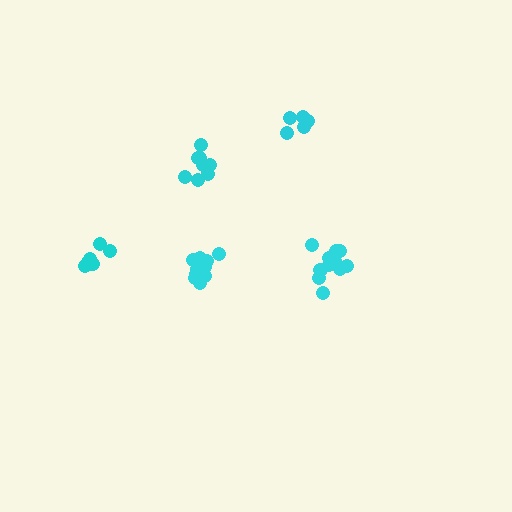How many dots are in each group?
Group 1: 11 dots, Group 2: 8 dots, Group 3: 11 dots, Group 4: 5 dots, Group 5: 6 dots (41 total).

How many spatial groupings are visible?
There are 5 spatial groupings.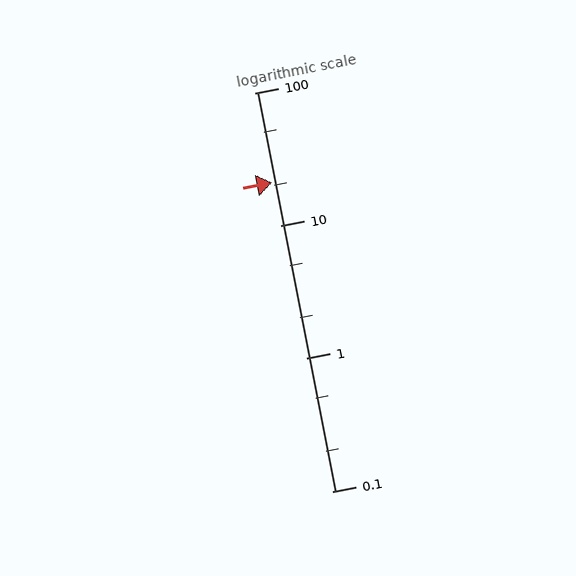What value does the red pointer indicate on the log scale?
The pointer indicates approximately 21.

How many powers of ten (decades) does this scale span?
The scale spans 3 decades, from 0.1 to 100.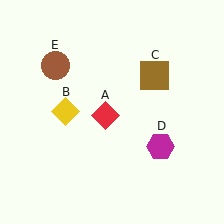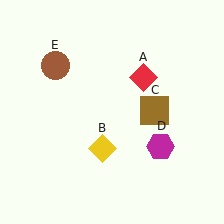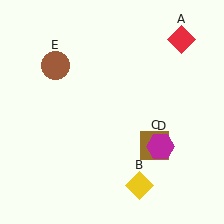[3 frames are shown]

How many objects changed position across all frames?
3 objects changed position: red diamond (object A), yellow diamond (object B), brown square (object C).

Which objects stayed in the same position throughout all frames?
Magenta hexagon (object D) and brown circle (object E) remained stationary.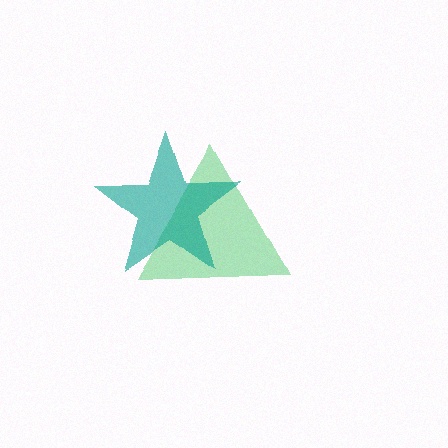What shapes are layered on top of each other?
The layered shapes are: a green triangle, a teal star.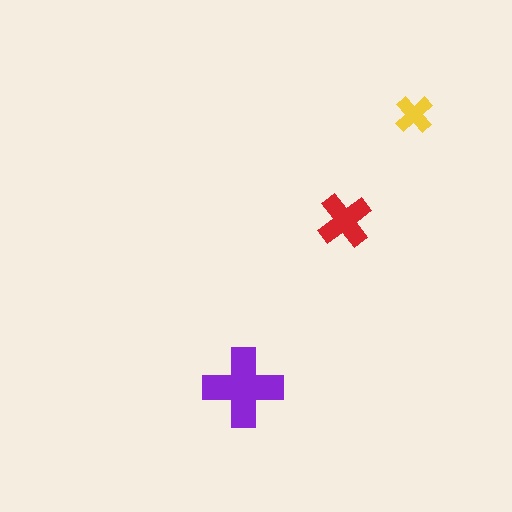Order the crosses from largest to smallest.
the purple one, the red one, the yellow one.